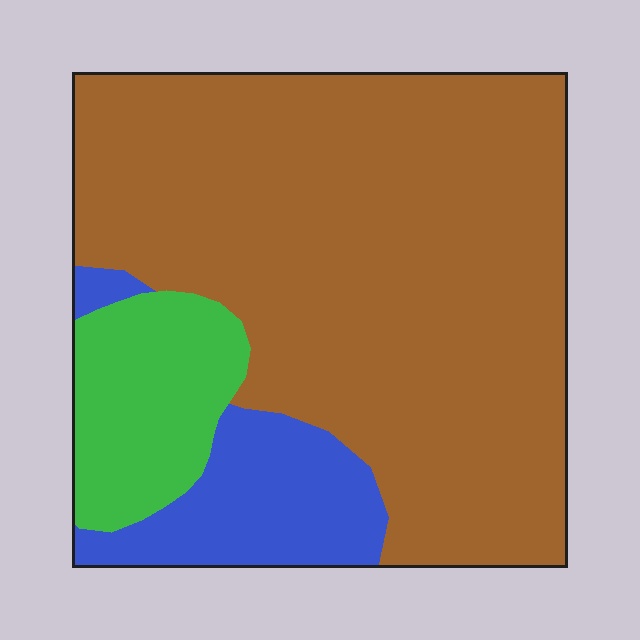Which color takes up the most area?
Brown, at roughly 75%.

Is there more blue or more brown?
Brown.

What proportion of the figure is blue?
Blue covers 14% of the figure.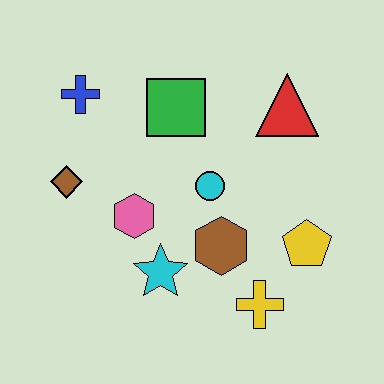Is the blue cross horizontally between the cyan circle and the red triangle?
No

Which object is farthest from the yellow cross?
The blue cross is farthest from the yellow cross.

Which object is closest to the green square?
The cyan circle is closest to the green square.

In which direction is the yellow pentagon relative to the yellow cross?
The yellow pentagon is above the yellow cross.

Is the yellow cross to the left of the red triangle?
Yes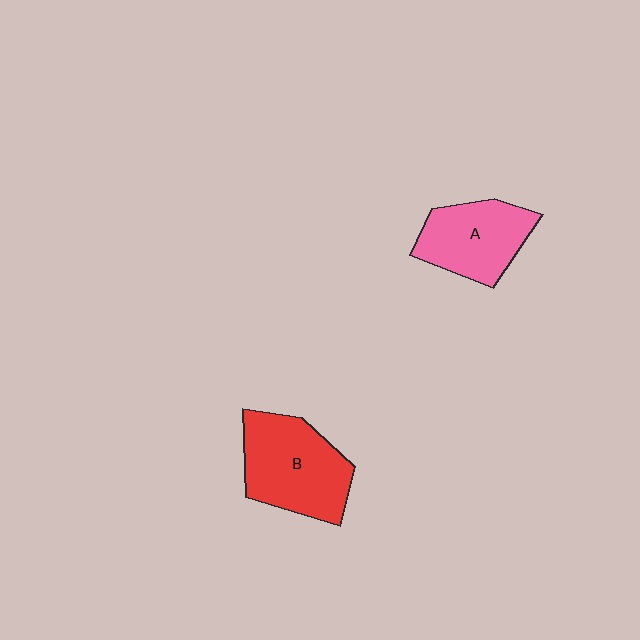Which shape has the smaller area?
Shape A (pink).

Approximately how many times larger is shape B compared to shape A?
Approximately 1.3 times.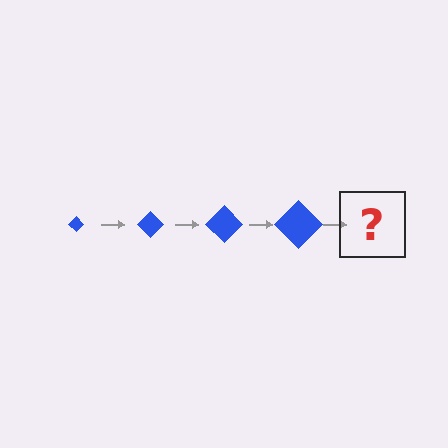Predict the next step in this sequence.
The next step is a blue diamond, larger than the previous one.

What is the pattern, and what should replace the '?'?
The pattern is that the diamond gets progressively larger each step. The '?' should be a blue diamond, larger than the previous one.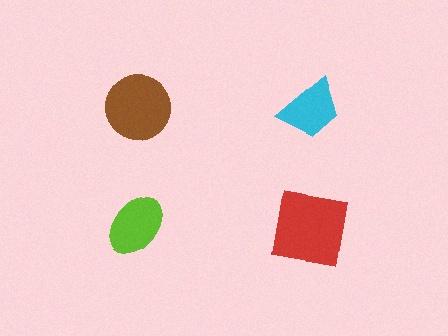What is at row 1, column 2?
A cyan trapezoid.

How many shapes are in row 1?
2 shapes.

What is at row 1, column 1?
A brown circle.